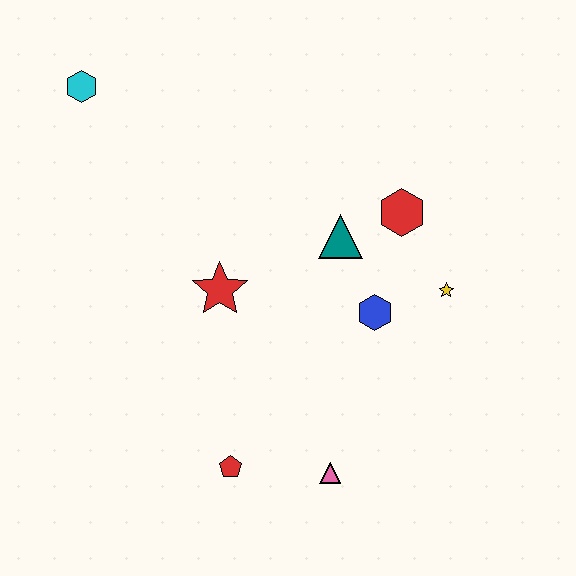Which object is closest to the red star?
The teal triangle is closest to the red star.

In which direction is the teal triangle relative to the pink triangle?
The teal triangle is above the pink triangle.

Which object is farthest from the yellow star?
The cyan hexagon is farthest from the yellow star.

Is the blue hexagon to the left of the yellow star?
Yes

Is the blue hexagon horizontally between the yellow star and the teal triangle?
Yes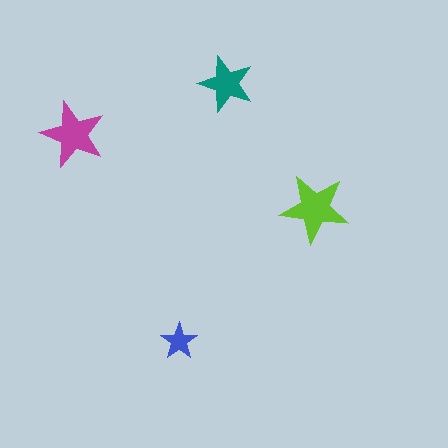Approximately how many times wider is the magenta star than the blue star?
About 2 times wider.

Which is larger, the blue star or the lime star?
The lime one.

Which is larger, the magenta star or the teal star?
The magenta one.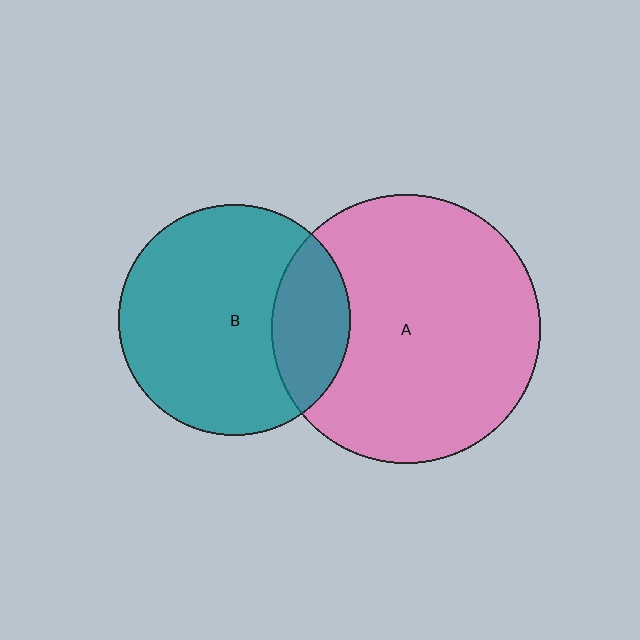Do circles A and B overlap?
Yes.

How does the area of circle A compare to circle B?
Approximately 1.3 times.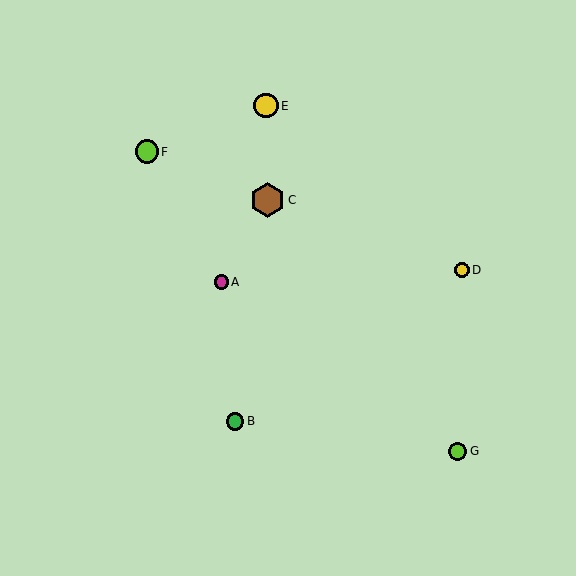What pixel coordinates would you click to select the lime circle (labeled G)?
Click at (458, 451) to select the lime circle G.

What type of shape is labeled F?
Shape F is a lime circle.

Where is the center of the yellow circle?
The center of the yellow circle is at (266, 106).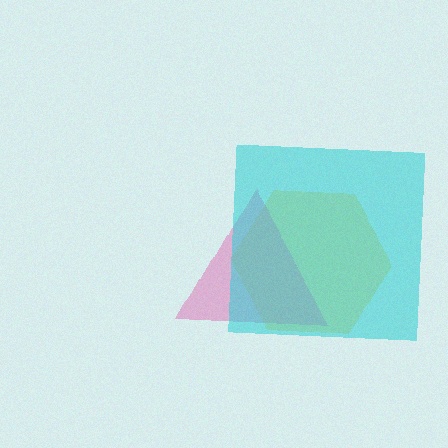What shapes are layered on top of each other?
The layered shapes are: a yellow hexagon, a pink triangle, a cyan square.